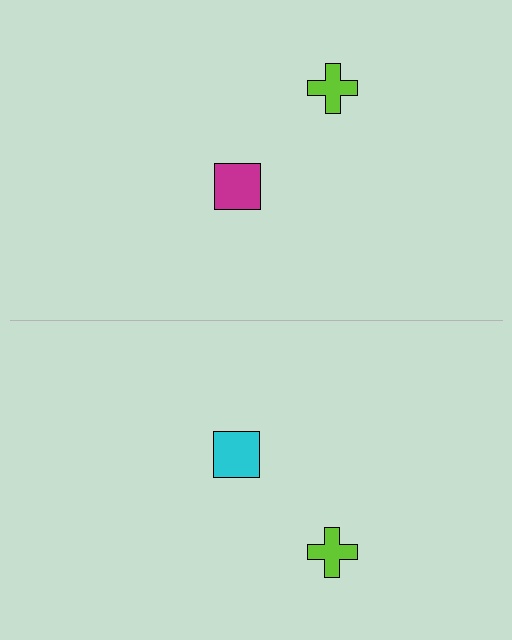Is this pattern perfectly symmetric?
No, the pattern is not perfectly symmetric. The cyan square on the bottom side breaks the symmetry — its mirror counterpart is magenta.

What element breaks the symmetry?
The cyan square on the bottom side breaks the symmetry — its mirror counterpart is magenta.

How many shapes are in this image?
There are 4 shapes in this image.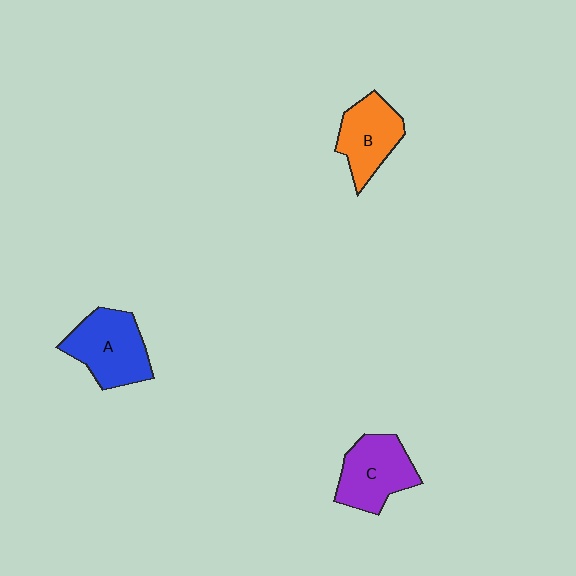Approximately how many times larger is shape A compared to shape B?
Approximately 1.2 times.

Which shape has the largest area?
Shape A (blue).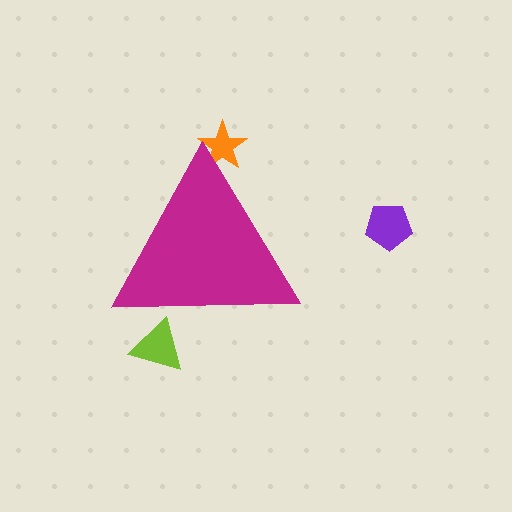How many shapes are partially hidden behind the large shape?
2 shapes are partially hidden.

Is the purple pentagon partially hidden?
No, the purple pentagon is fully visible.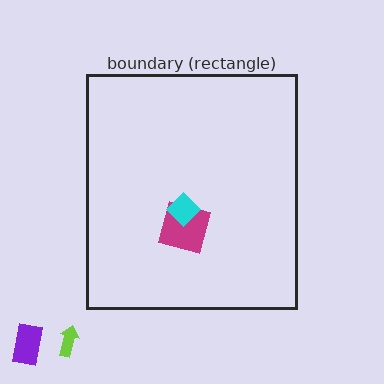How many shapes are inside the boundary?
2 inside, 2 outside.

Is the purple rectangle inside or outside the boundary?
Outside.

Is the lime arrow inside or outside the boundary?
Outside.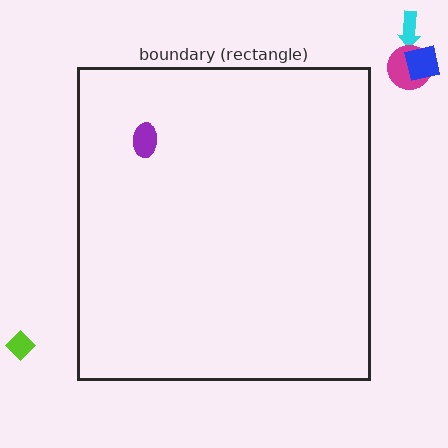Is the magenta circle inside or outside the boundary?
Outside.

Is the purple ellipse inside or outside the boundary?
Inside.